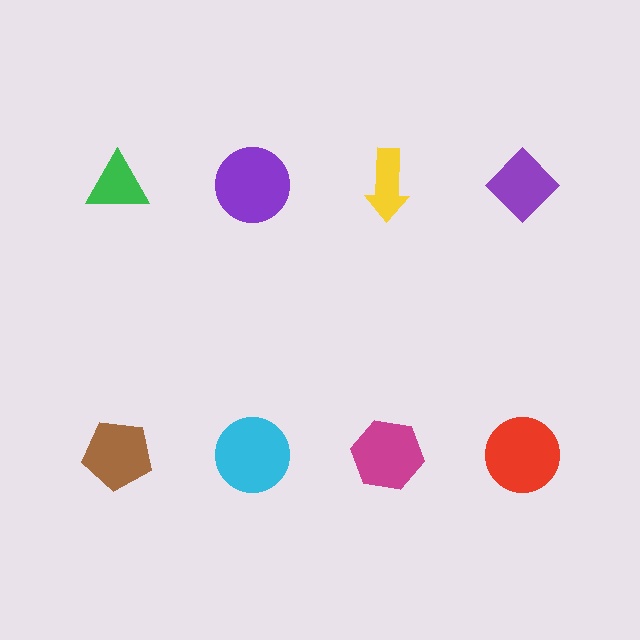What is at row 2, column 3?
A magenta hexagon.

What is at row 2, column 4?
A red circle.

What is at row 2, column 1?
A brown pentagon.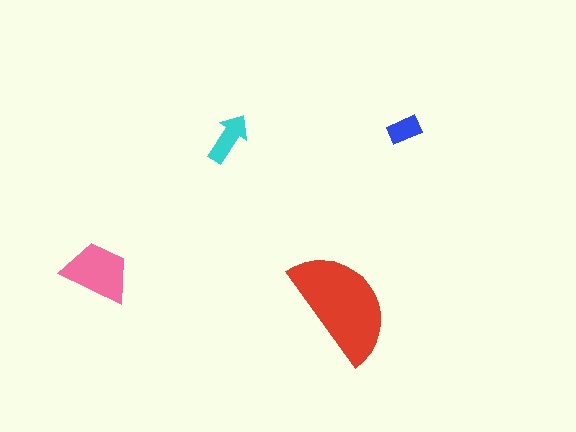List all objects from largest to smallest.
The red semicircle, the pink trapezoid, the cyan arrow, the blue rectangle.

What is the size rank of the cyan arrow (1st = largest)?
3rd.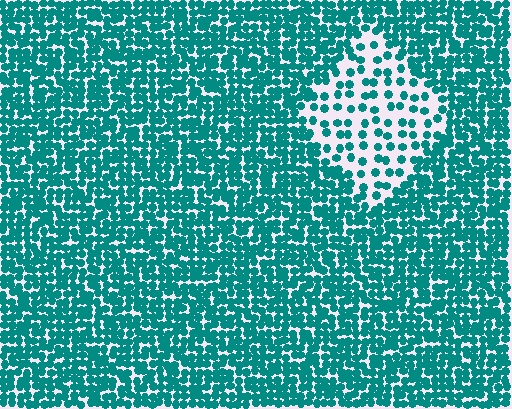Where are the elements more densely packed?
The elements are more densely packed outside the diamond boundary.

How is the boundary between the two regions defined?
The boundary is defined by a change in element density (approximately 2.6x ratio). All elements are the same color, size, and shape.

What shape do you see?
I see a diamond.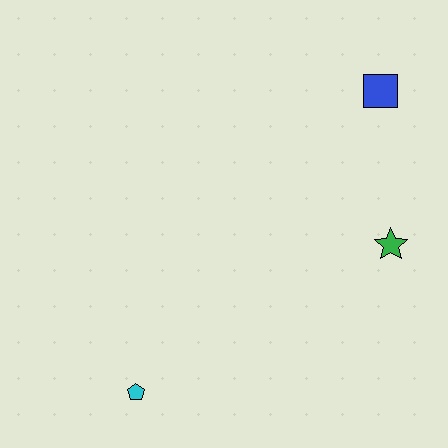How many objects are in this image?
There are 3 objects.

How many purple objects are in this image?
There are no purple objects.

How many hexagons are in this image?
There are no hexagons.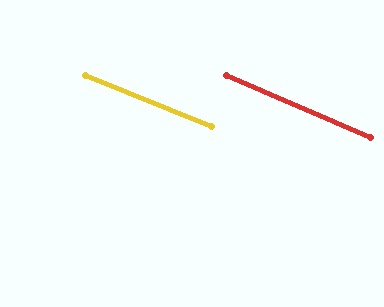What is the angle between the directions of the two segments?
Approximately 1 degree.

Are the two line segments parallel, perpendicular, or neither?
Parallel — their directions differ by only 1.2°.